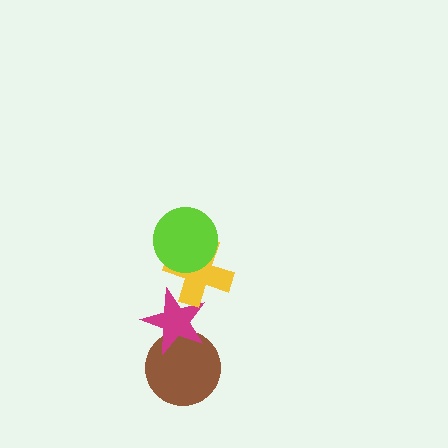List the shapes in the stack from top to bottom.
From top to bottom: the lime circle, the yellow cross, the magenta star, the brown circle.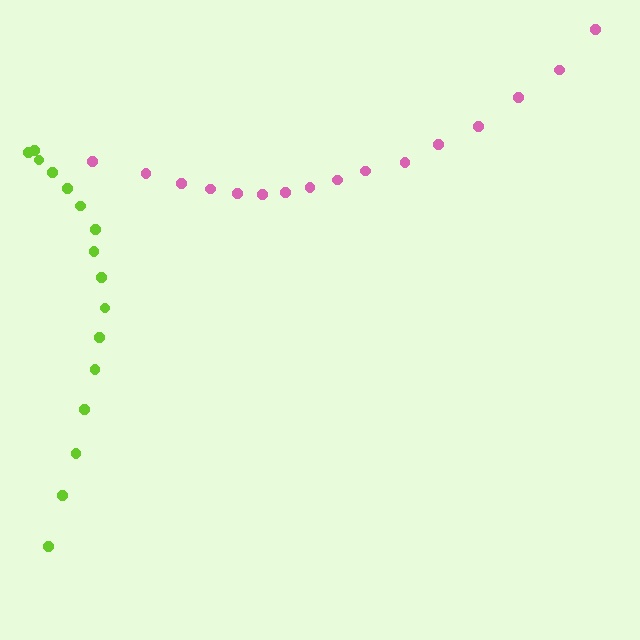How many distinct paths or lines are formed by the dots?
There are 2 distinct paths.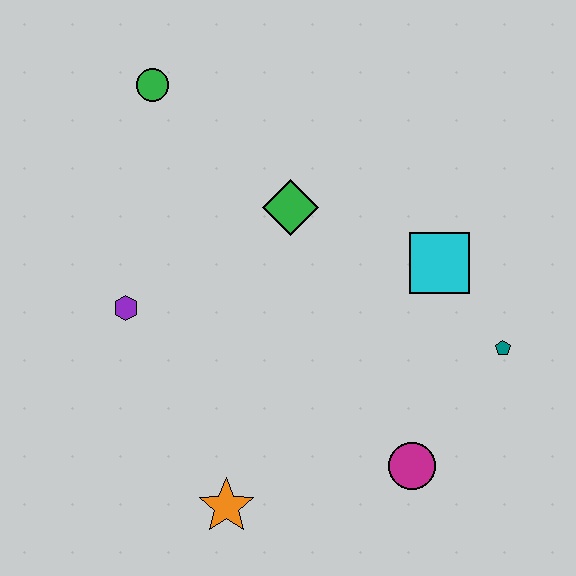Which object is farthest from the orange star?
The green circle is farthest from the orange star.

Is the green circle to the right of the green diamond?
No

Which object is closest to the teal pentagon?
The cyan square is closest to the teal pentagon.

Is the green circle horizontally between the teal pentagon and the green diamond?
No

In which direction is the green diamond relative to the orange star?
The green diamond is above the orange star.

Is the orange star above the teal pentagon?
No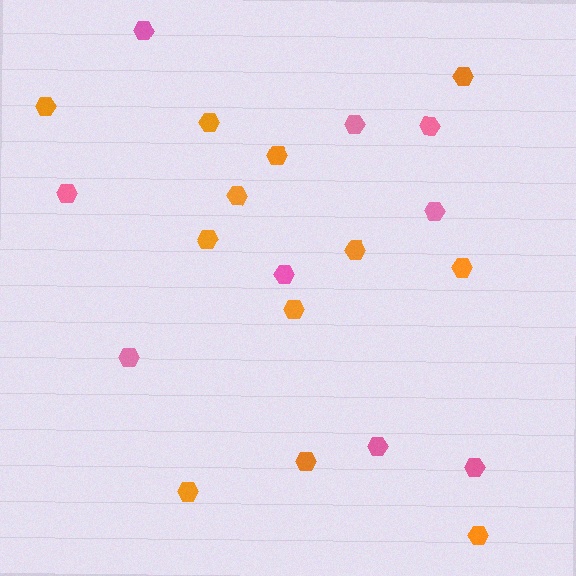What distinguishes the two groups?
There are 2 groups: one group of orange hexagons (12) and one group of pink hexagons (9).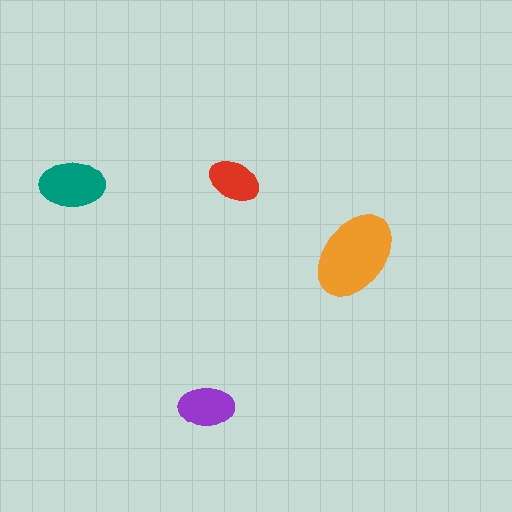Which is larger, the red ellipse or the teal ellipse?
The teal one.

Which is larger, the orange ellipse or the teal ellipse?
The orange one.